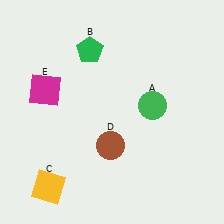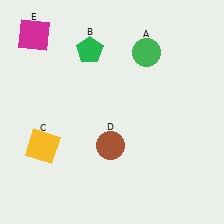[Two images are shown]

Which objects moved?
The objects that moved are: the green circle (A), the yellow square (C), the magenta square (E).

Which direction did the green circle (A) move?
The green circle (A) moved up.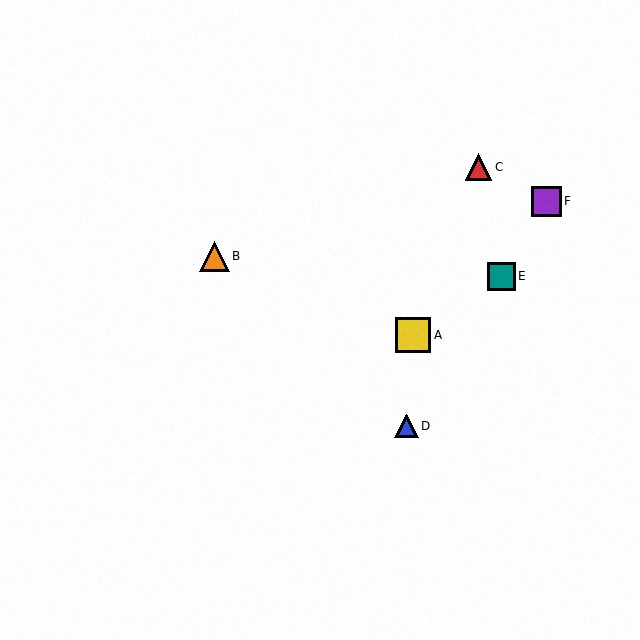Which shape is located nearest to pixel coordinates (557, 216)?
The purple square (labeled F) at (547, 201) is nearest to that location.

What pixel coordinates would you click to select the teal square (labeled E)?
Click at (501, 276) to select the teal square E.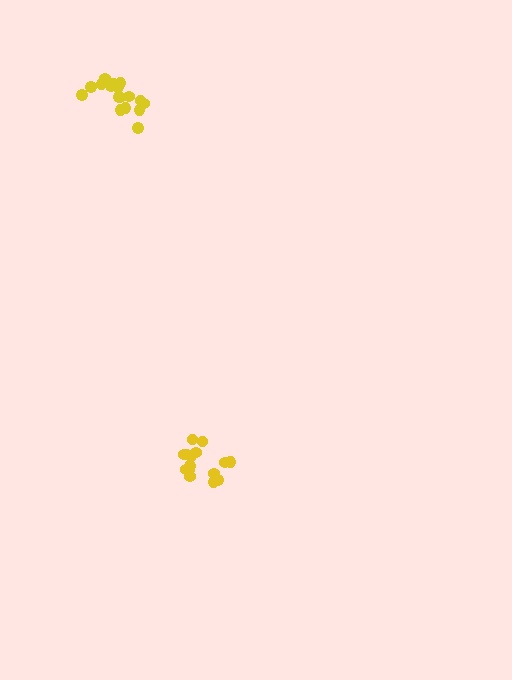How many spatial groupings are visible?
There are 2 spatial groupings.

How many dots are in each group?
Group 1: 15 dots, Group 2: 18 dots (33 total).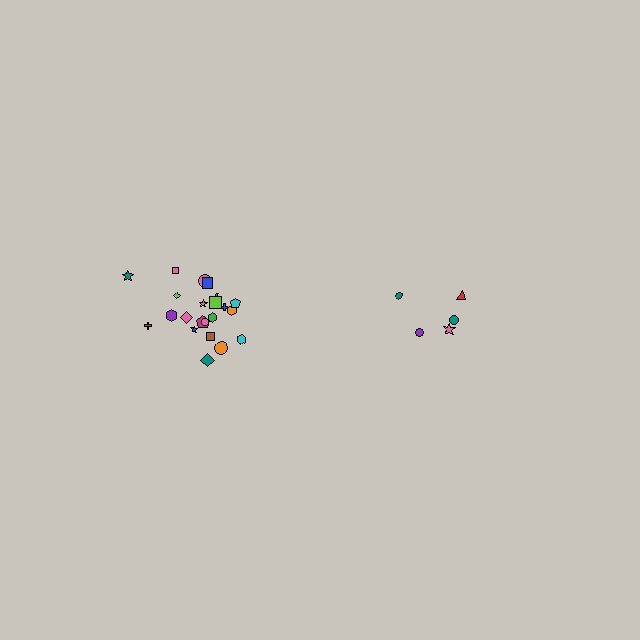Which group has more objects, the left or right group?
The left group.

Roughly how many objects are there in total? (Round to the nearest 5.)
Roughly 25 objects in total.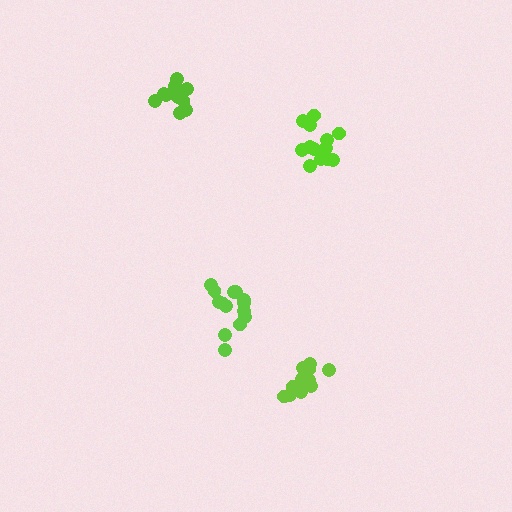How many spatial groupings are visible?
There are 4 spatial groupings.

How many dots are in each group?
Group 1: 14 dots, Group 2: 14 dots, Group 3: 11 dots, Group 4: 12 dots (51 total).